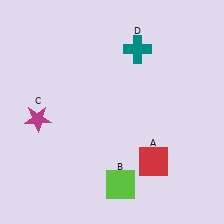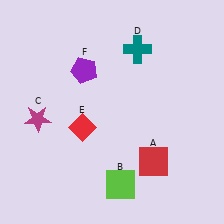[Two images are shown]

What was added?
A red diamond (E), a purple pentagon (F) were added in Image 2.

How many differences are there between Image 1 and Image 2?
There are 2 differences between the two images.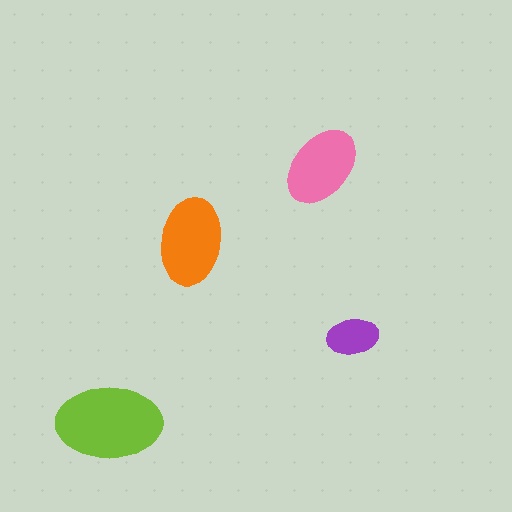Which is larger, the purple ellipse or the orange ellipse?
The orange one.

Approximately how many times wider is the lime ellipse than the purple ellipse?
About 2 times wider.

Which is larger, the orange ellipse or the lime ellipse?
The lime one.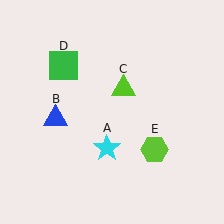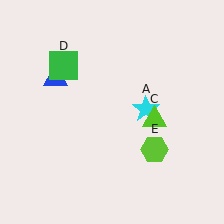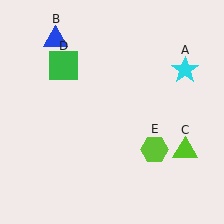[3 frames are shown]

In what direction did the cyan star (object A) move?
The cyan star (object A) moved up and to the right.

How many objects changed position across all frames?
3 objects changed position: cyan star (object A), blue triangle (object B), lime triangle (object C).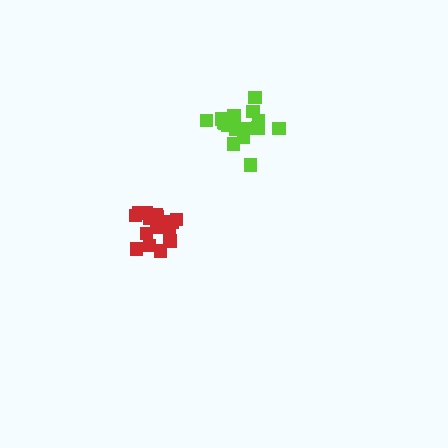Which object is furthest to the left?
The red cluster is leftmost.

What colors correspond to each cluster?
The clusters are colored: lime, red.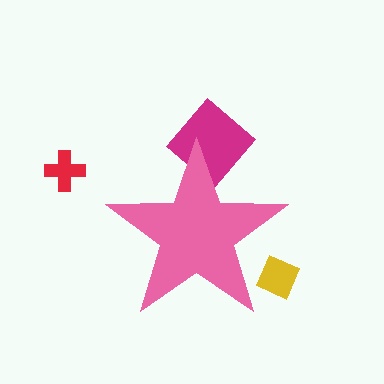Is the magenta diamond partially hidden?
Yes, the magenta diamond is partially hidden behind the pink star.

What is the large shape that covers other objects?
A pink star.